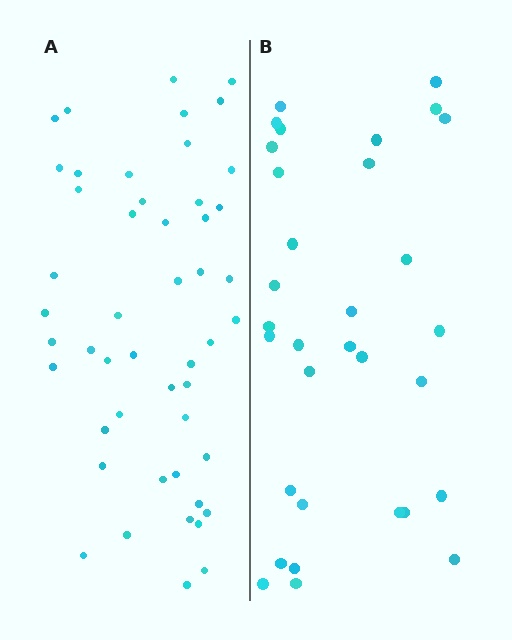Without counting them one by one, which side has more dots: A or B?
Region A (the left region) has more dots.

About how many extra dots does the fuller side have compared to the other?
Region A has approximately 15 more dots than region B.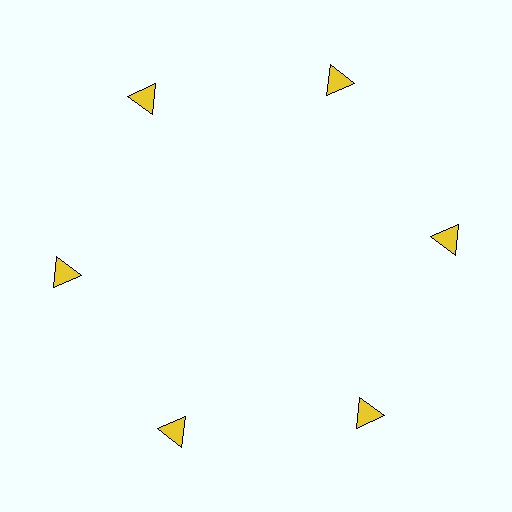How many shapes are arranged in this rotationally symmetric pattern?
There are 6 shapes, arranged in 6 groups of 1.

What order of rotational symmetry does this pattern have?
This pattern has 6-fold rotational symmetry.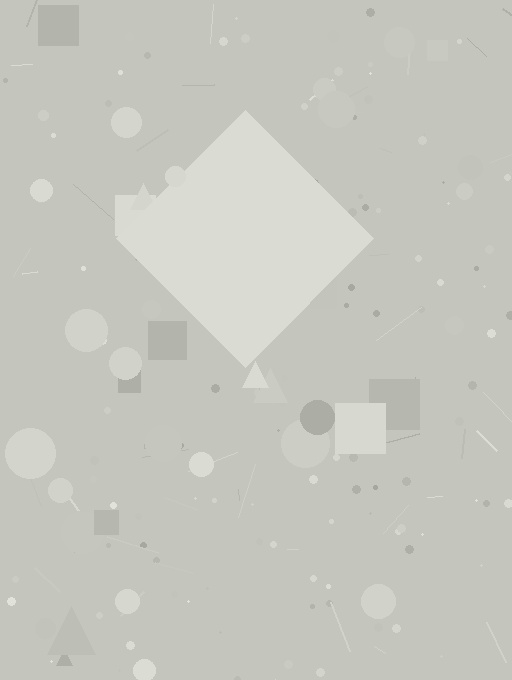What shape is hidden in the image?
A diamond is hidden in the image.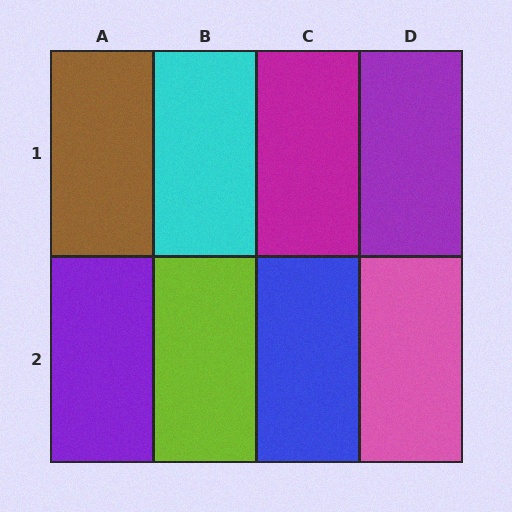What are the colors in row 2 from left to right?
Purple, lime, blue, pink.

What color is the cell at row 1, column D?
Purple.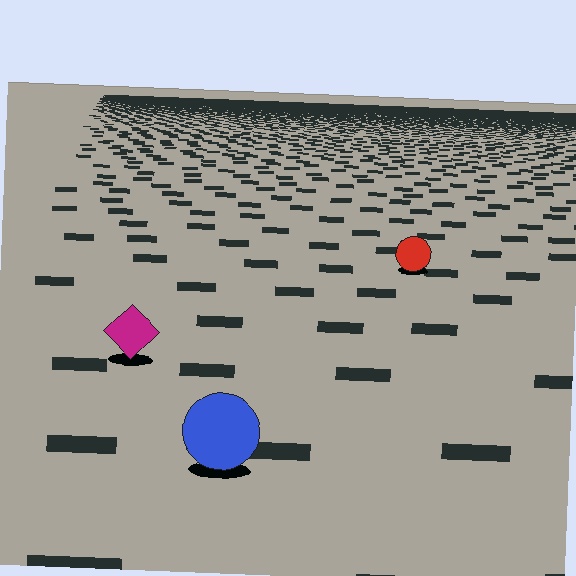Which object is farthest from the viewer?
The red circle is farthest from the viewer. It appears smaller and the ground texture around it is denser.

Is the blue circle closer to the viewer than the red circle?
Yes. The blue circle is closer — you can tell from the texture gradient: the ground texture is coarser near it.